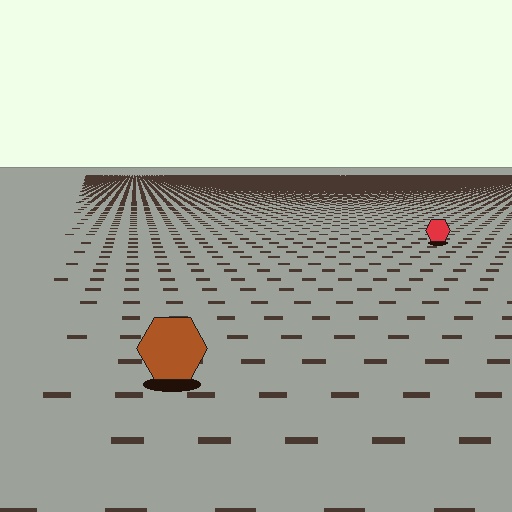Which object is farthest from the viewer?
The red hexagon is farthest from the viewer. It appears smaller and the ground texture around it is denser.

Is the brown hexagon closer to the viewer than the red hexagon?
Yes. The brown hexagon is closer — you can tell from the texture gradient: the ground texture is coarser near it.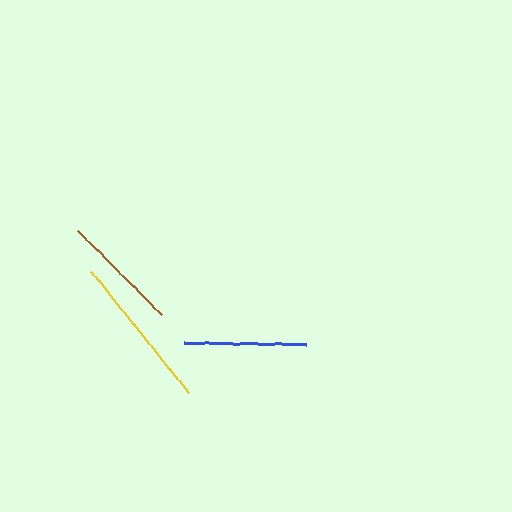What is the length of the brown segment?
The brown segment is approximately 118 pixels long.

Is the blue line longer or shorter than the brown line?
The blue line is longer than the brown line.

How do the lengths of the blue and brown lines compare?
The blue and brown lines are approximately the same length.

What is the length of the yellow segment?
The yellow segment is approximately 156 pixels long.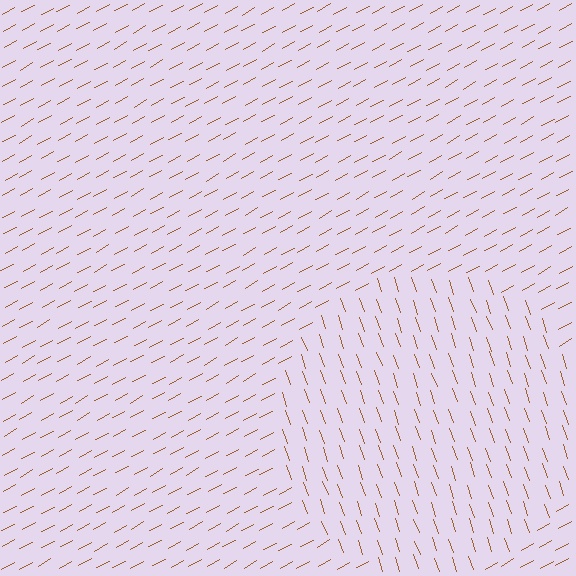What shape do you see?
I see a circle.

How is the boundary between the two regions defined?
The boundary is defined purely by a change in line orientation (approximately 81 degrees difference). All lines are the same color and thickness.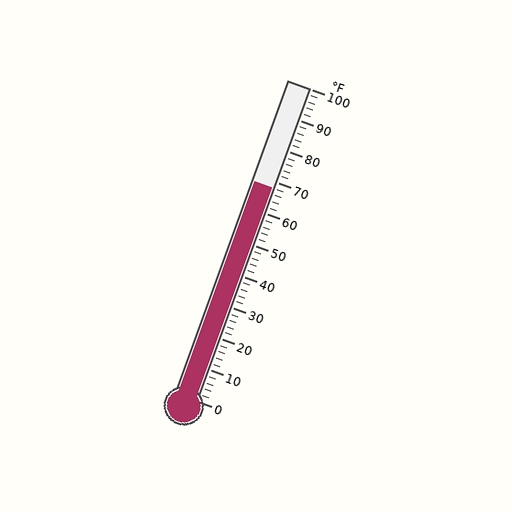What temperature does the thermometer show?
The thermometer shows approximately 68°F.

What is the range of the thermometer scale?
The thermometer scale ranges from 0°F to 100°F.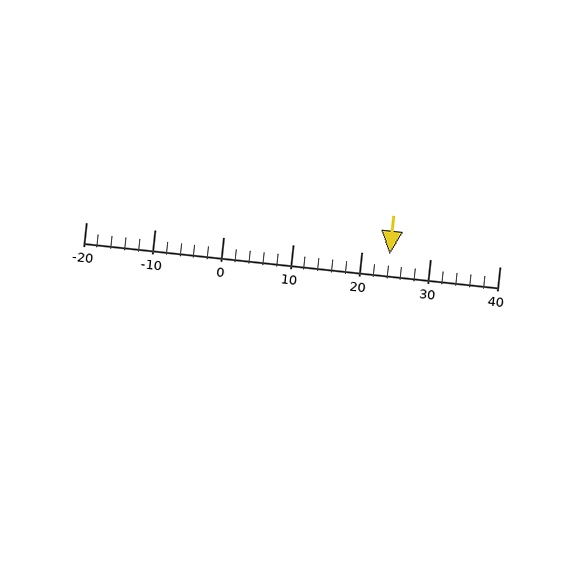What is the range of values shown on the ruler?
The ruler shows values from -20 to 40.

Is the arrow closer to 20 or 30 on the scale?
The arrow is closer to 20.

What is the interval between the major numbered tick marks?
The major tick marks are spaced 10 units apart.